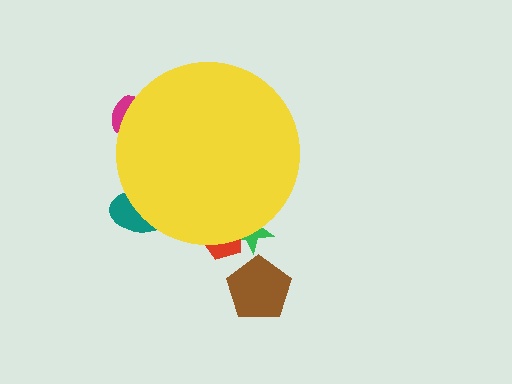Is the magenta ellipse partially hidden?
Yes, the magenta ellipse is partially hidden behind the yellow circle.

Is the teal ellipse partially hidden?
Yes, the teal ellipse is partially hidden behind the yellow circle.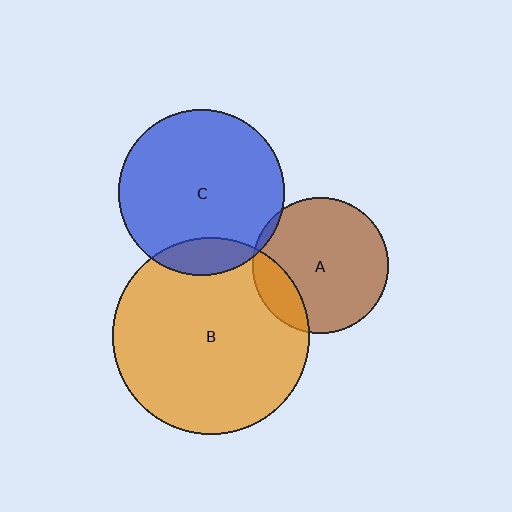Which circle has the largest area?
Circle B (orange).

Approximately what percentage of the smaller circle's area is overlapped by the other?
Approximately 15%.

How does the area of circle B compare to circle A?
Approximately 2.1 times.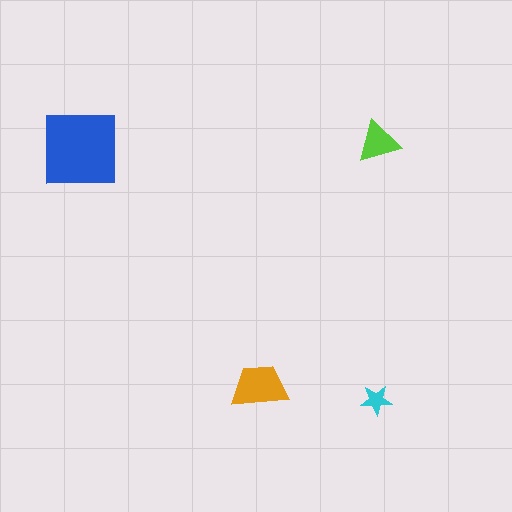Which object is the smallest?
The cyan star.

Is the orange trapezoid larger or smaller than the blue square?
Smaller.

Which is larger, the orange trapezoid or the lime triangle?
The orange trapezoid.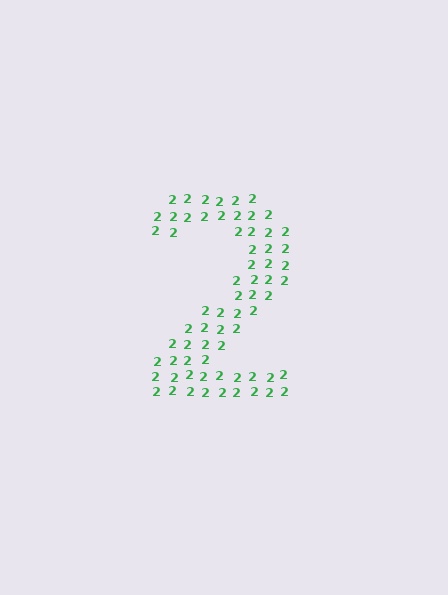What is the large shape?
The large shape is the digit 2.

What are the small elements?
The small elements are digit 2's.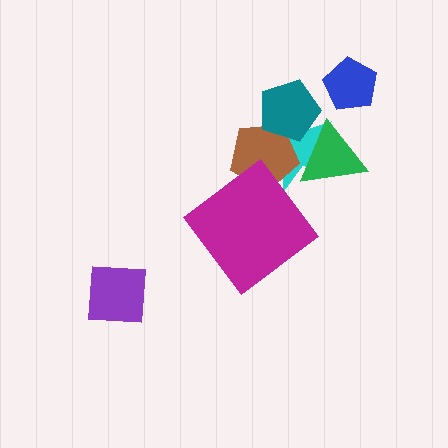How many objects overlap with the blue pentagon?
0 objects overlap with the blue pentagon.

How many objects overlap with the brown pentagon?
4 objects overlap with the brown pentagon.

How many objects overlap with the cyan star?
3 objects overlap with the cyan star.